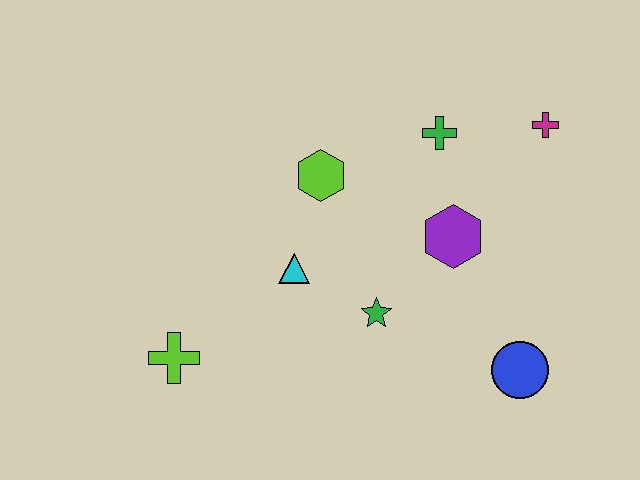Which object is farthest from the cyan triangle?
The magenta cross is farthest from the cyan triangle.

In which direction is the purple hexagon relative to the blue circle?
The purple hexagon is above the blue circle.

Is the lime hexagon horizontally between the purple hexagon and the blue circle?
No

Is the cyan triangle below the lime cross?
No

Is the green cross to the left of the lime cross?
No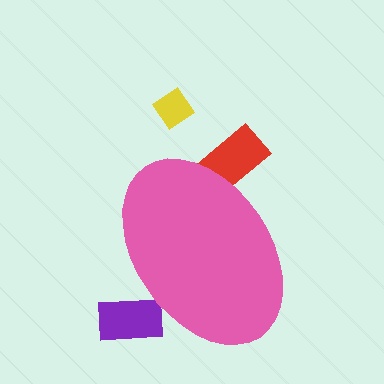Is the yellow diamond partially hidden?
No, the yellow diamond is fully visible.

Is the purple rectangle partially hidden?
Yes, the purple rectangle is partially hidden behind the pink ellipse.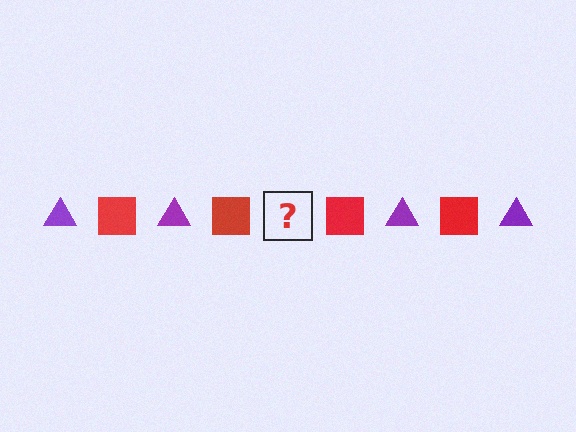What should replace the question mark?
The question mark should be replaced with a purple triangle.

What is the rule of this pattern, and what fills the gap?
The rule is that the pattern alternates between purple triangle and red square. The gap should be filled with a purple triangle.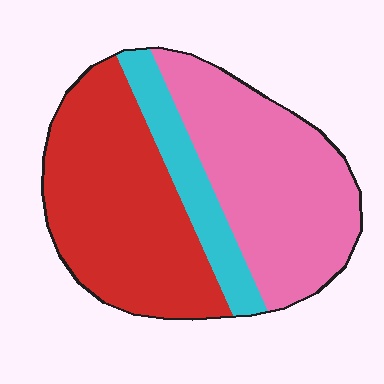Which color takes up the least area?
Cyan, at roughly 15%.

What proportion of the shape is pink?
Pink takes up about two fifths (2/5) of the shape.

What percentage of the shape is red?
Red takes up between a quarter and a half of the shape.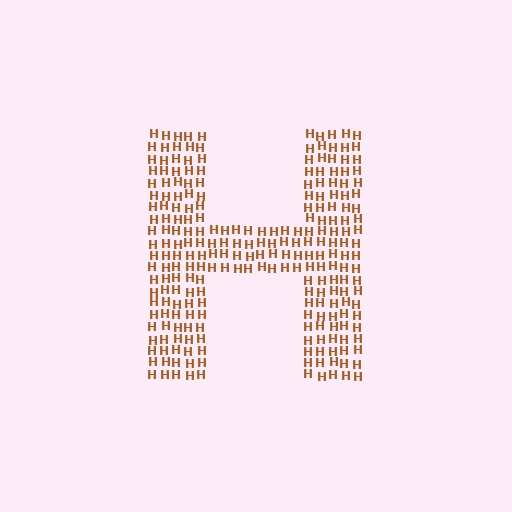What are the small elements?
The small elements are letter H's.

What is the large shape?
The large shape is the letter H.